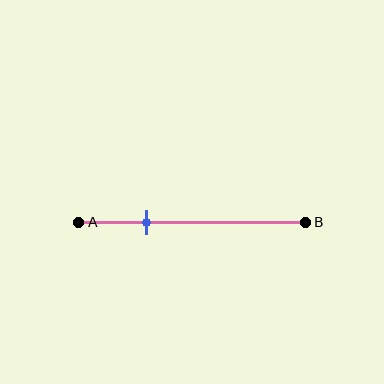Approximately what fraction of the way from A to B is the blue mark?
The blue mark is approximately 30% of the way from A to B.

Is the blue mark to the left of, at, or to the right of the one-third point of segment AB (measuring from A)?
The blue mark is to the left of the one-third point of segment AB.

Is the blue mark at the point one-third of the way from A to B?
No, the mark is at about 30% from A, not at the 33% one-third point.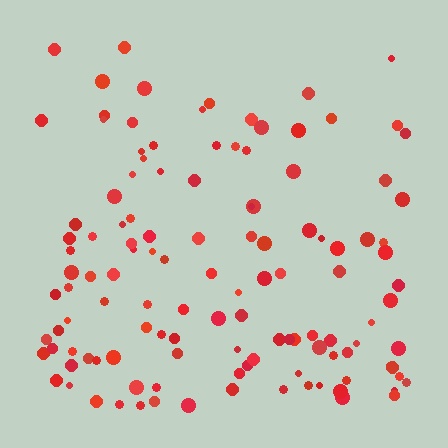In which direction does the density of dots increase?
From top to bottom, with the bottom side densest.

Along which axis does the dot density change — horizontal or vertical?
Vertical.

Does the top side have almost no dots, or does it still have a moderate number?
Still a moderate number, just noticeably fewer than the bottom.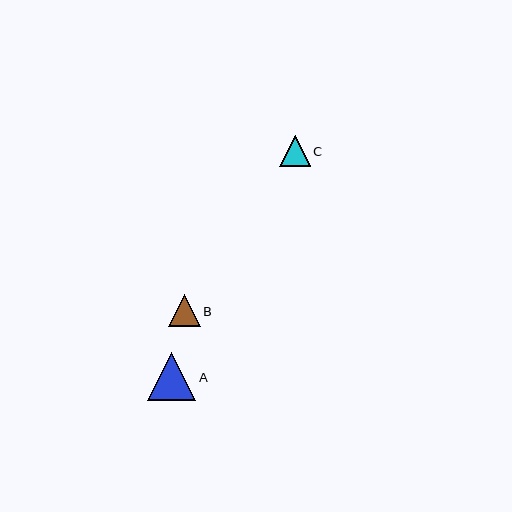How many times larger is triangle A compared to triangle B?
Triangle A is approximately 1.5 times the size of triangle B.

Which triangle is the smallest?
Triangle C is the smallest with a size of approximately 30 pixels.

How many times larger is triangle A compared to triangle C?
Triangle A is approximately 1.6 times the size of triangle C.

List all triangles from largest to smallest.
From largest to smallest: A, B, C.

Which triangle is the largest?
Triangle A is the largest with a size of approximately 48 pixels.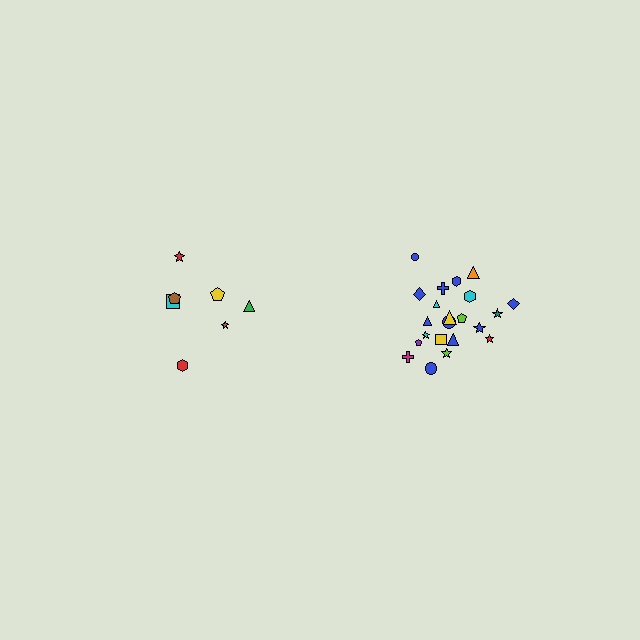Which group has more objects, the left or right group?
The right group.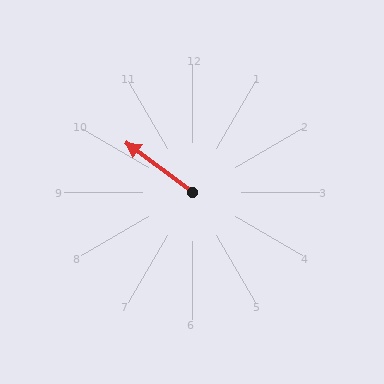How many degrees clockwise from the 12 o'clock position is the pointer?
Approximately 307 degrees.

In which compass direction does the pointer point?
Northwest.